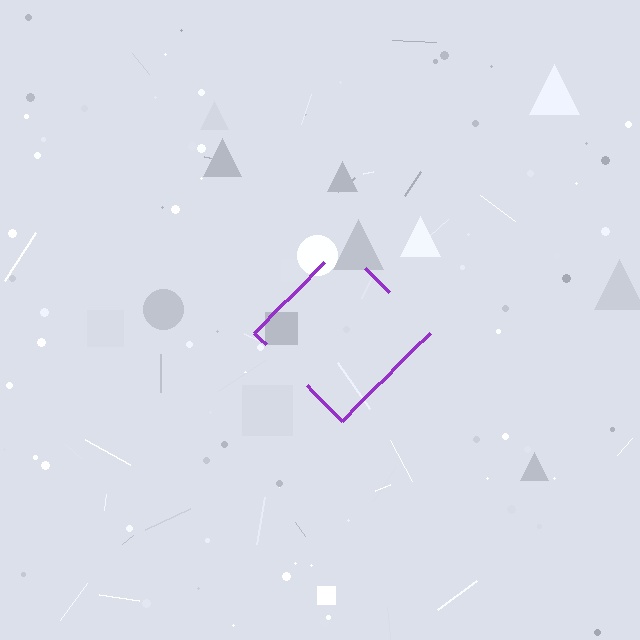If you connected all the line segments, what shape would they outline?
They would outline a diamond.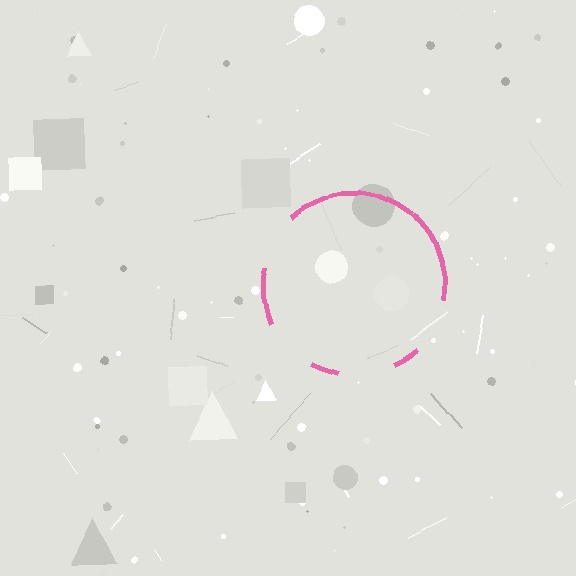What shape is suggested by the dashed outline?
The dashed outline suggests a circle.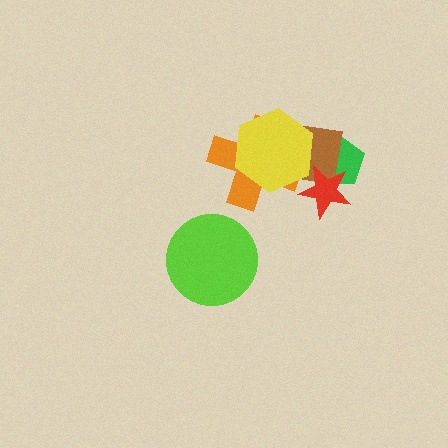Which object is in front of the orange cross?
The yellow hexagon is in front of the orange cross.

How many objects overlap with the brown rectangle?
4 objects overlap with the brown rectangle.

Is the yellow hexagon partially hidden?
No, no other shape covers it.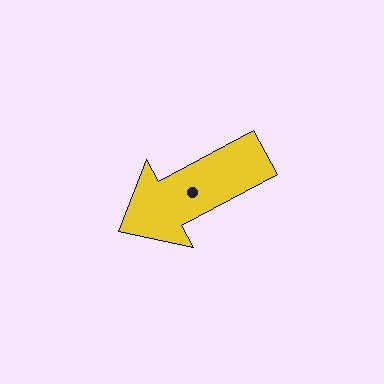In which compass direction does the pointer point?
Southwest.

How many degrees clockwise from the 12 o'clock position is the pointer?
Approximately 242 degrees.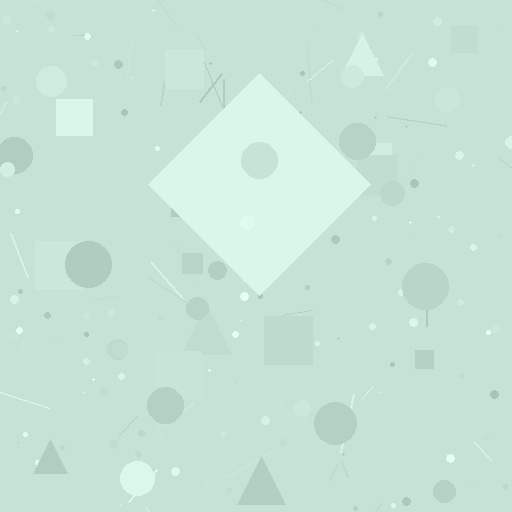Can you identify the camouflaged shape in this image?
The camouflaged shape is a diamond.